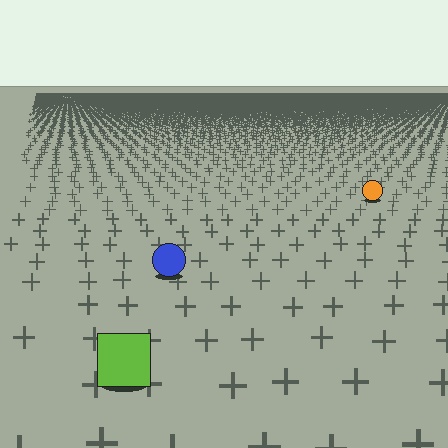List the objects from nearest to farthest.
From nearest to farthest: the lime square, the blue circle, the orange circle.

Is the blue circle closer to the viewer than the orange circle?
Yes. The blue circle is closer — you can tell from the texture gradient: the ground texture is coarser near it.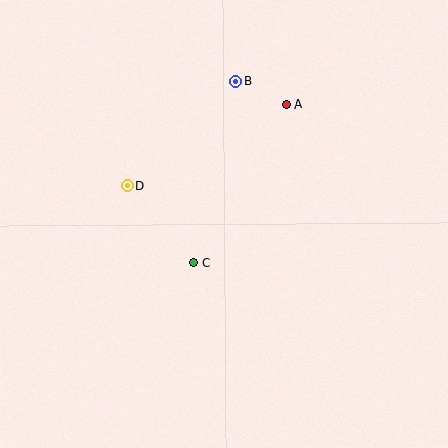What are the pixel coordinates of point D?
Point D is at (127, 185).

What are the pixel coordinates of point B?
Point B is at (236, 81).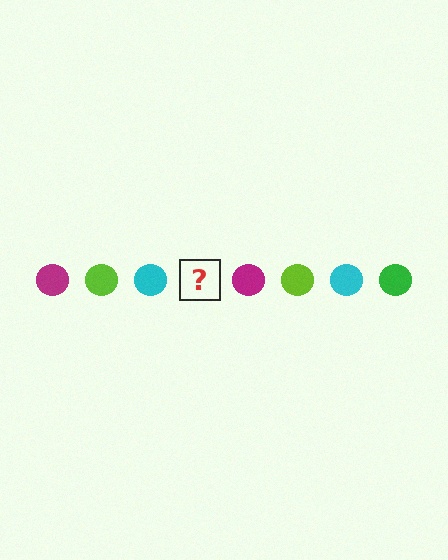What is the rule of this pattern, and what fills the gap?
The rule is that the pattern cycles through magenta, lime, cyan, green circles. The gap should be filled with a green circle.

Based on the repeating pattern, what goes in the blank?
The blank should be a green circle.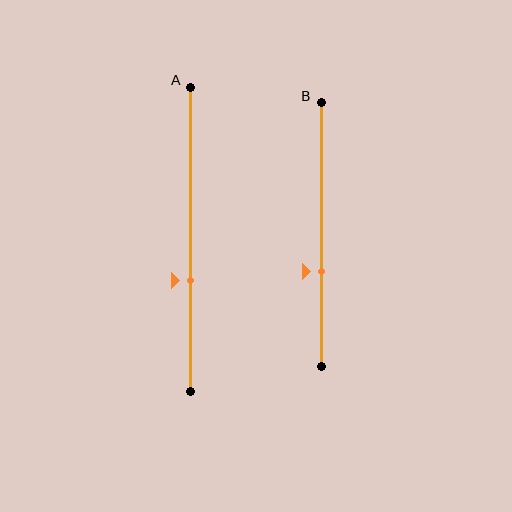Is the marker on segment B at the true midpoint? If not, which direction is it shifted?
No, the marker on segment B is shifted downward by about 14% of the segment length.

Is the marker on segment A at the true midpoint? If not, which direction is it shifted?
No, the marker on segment A is shifted downward by about 14% of the segment length.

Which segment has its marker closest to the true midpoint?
Segment A has its marker closest to the true midpoint.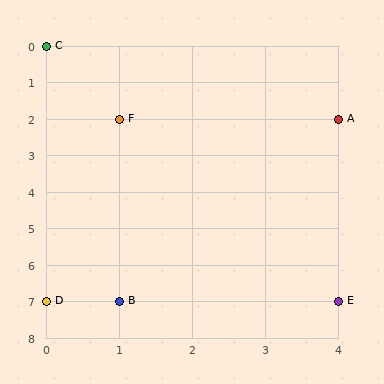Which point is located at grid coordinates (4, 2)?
Point A is at (4, 2).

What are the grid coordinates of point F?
Point F is at grid coordinates (1, 2).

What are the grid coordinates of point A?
Point A is at grid coordinates (4, 2).